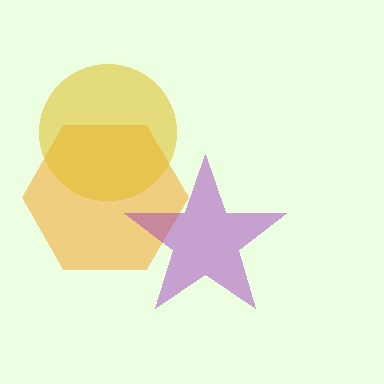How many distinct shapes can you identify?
There are 3 distinct shapes: an orange hexagon, a purple star, a yellow circle.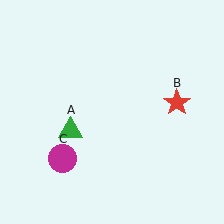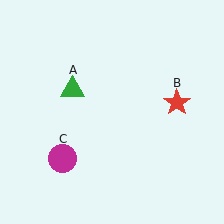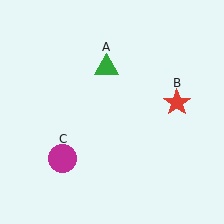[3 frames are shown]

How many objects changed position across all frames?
1 object changed position: green triangle (object A).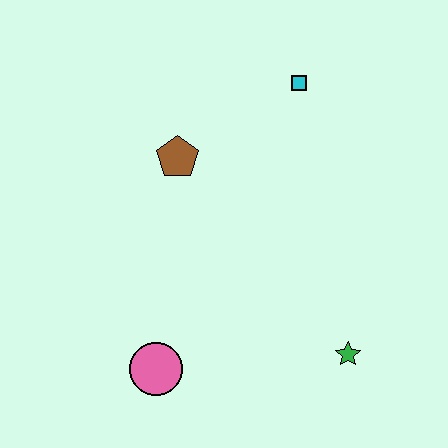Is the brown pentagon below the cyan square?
Yes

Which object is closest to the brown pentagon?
The cyan square is closest to the brown pentagon.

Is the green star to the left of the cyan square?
No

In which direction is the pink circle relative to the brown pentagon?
The pink circle is below the brown pentagon.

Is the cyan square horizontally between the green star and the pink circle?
Yes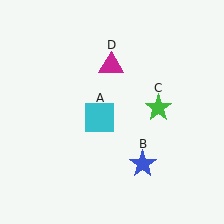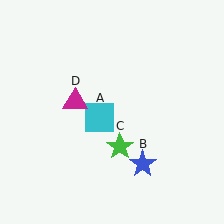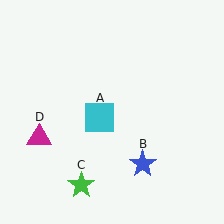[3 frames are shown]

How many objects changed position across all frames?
2 objects changed position: green star (object C), magenta triangle (object D).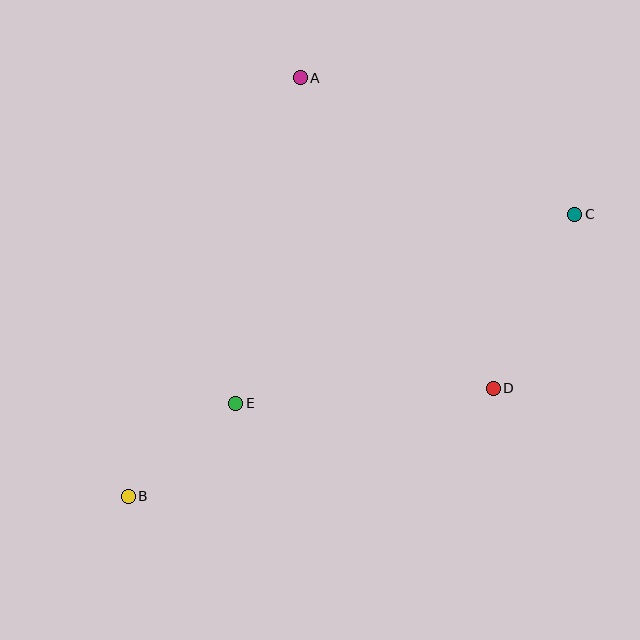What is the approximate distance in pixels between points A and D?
The distance between A and D is approximately 366 pixels.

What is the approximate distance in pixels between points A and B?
The distance between A and B is approximately 452 pixels.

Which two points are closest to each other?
Points B and E are closest to each other.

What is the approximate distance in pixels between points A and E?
The distance between A and E is approximately 332 pixels.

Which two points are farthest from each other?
Points B and C are farthest from each other.